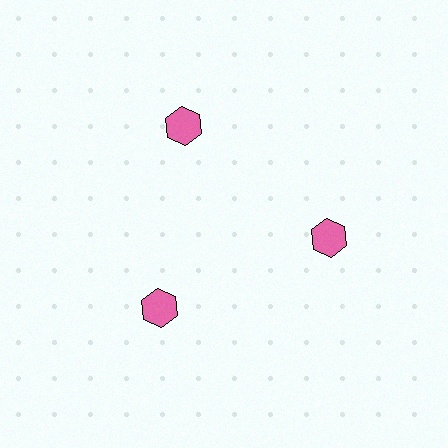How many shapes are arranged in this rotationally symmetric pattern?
There are 3 shapes, arranged in 3 groups of 1.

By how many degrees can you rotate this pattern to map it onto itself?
The pattern maps onto itself every 120 degrees of rotation.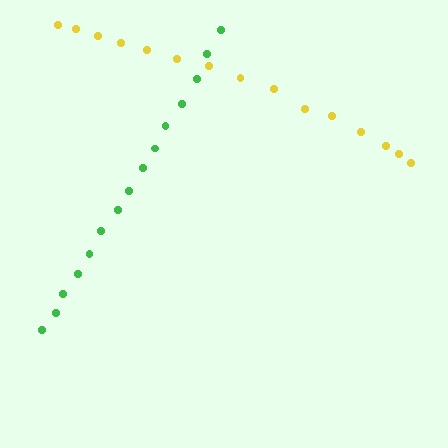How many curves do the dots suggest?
There are 2 distinct paths.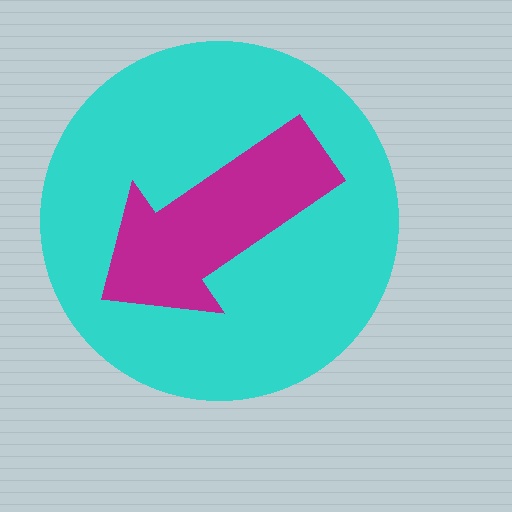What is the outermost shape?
The cyan circle.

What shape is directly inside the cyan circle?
The magenta arrow.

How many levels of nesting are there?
2.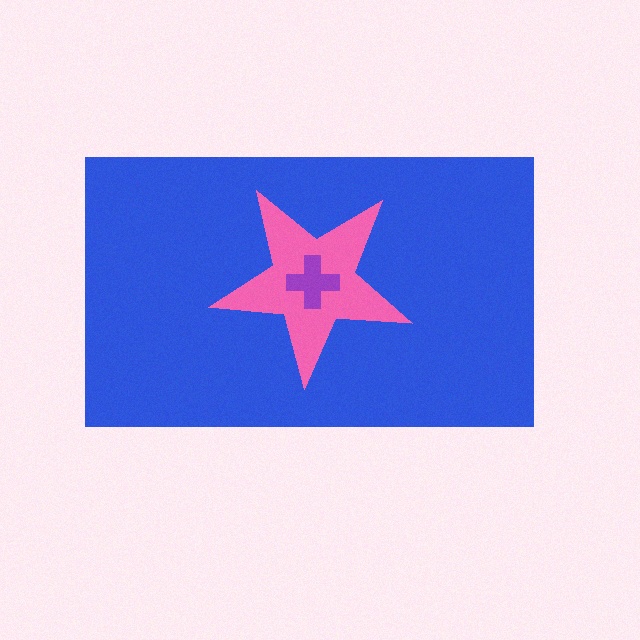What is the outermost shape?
The blue rectangle.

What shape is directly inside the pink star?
The purple cross.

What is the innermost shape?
The purple cross.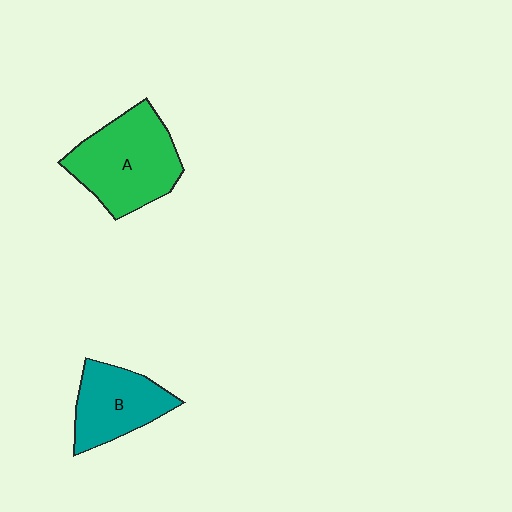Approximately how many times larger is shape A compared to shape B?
Approximately 1.4 times.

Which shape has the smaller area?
Shape B (teal).